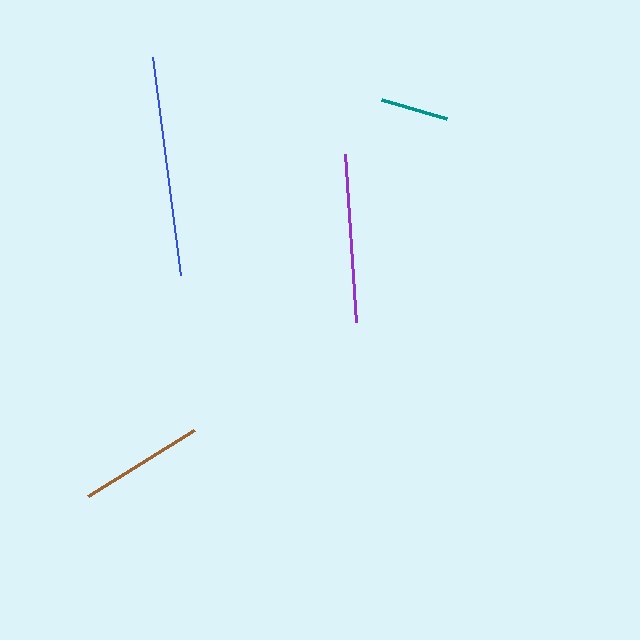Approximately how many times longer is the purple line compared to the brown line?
The purple line is approximately 1.3 times the length of the brown line.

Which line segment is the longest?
The blue line is the longest at approximately 220 pixels.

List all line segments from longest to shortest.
From longest to shortest: blue, purple, brown, teal.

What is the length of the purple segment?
The purple segment is approximately 169 pixels long.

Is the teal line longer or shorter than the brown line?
The brown line is longer than the teal line.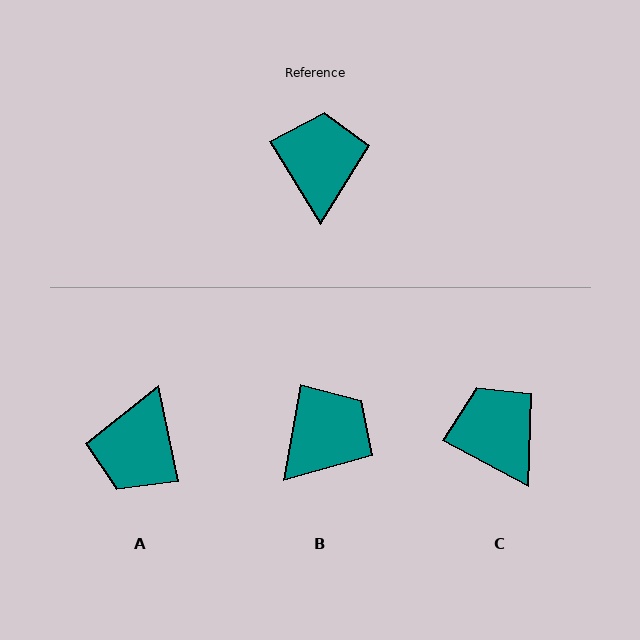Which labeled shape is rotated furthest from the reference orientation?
A, about 160 degrees away.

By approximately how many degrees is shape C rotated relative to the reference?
Approximately 30 degrees counter-clockwise.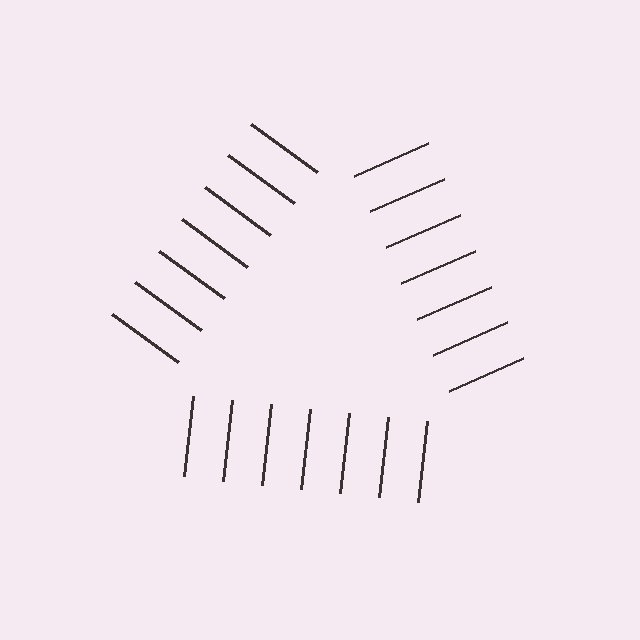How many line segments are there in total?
21 — 7 along each of the 3 edges.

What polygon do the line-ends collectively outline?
An illusory triangle — the line segments terminate on its edges but no continuous stroke is drawn.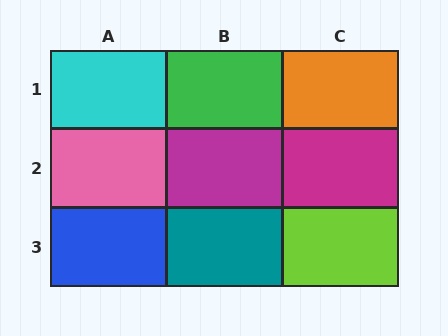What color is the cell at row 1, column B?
Green.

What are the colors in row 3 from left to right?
Blue, teal, lime.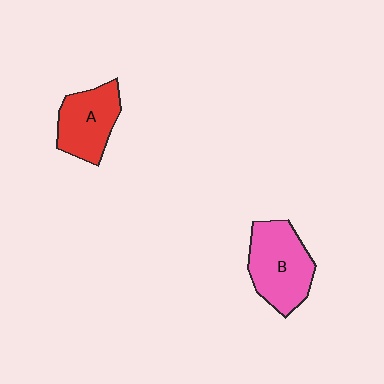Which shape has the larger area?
Shape B (pink).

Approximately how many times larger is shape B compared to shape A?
Approximately 1.2 times.